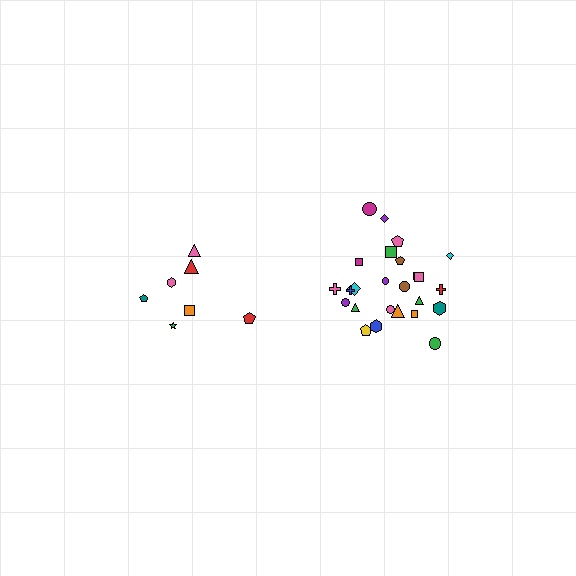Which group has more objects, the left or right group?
The right group.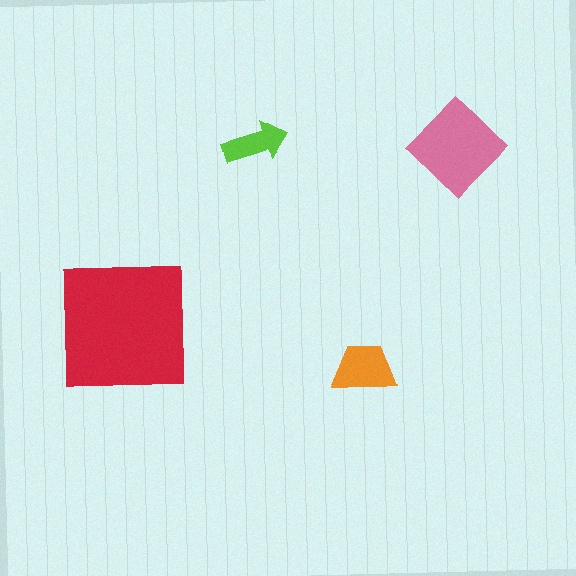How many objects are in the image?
There are 4 objects in the image.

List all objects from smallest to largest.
The lime arrow, the orange trapezoid, the pink diamond, the red square.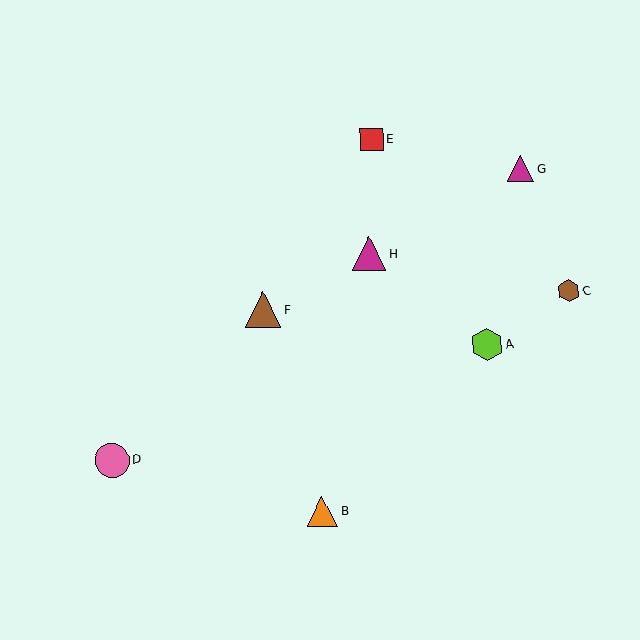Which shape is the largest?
The brown triangle (labeled F) is the largest.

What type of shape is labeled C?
Shape C is a brown hexagon.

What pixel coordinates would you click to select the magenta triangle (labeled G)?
Click at (521, 169) to select the magenta triangle G.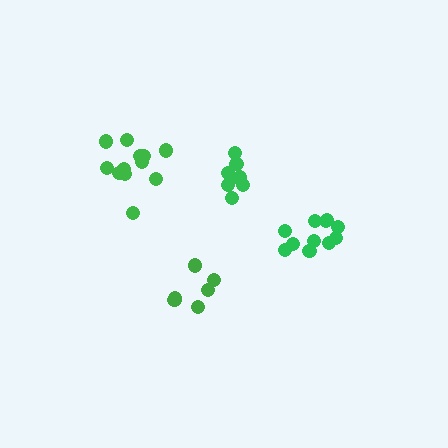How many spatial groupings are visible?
There are 4 spatial groupings.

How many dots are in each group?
Group 1: 12 dots, Group 2: 6 dots, Group 3: 11 dots, Group 4: 8 dots (37 total).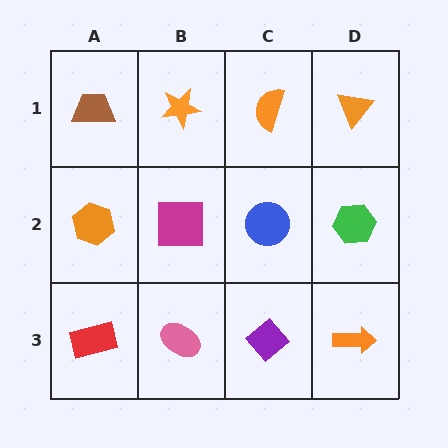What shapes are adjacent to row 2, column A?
A brown trapezoid (row 1, column A), a red rectangle (row 3, column A), a magenta square (row 2, column B).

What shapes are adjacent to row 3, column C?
A blue circle (row 2, column C), a pink ellipse (row 3, column B), an orange arrow (row 3, column D).